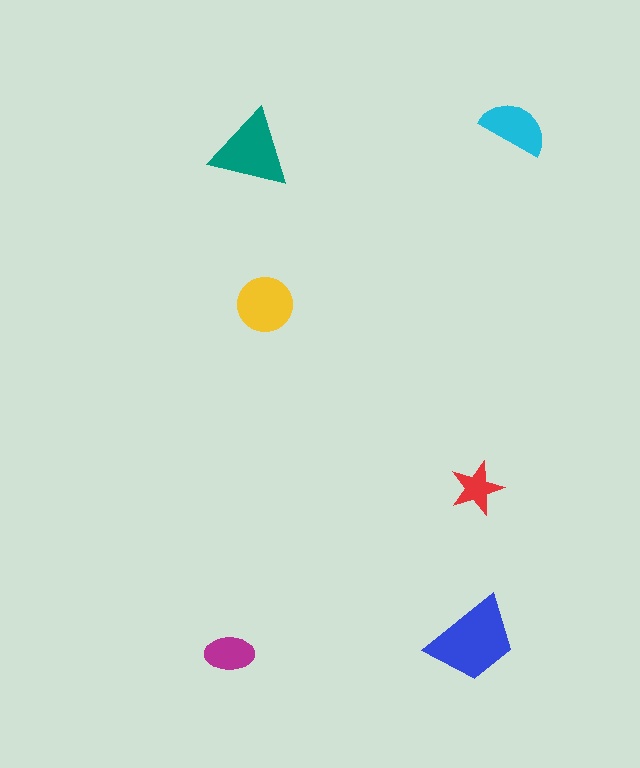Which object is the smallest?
The red star.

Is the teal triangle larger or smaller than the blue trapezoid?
Smaller.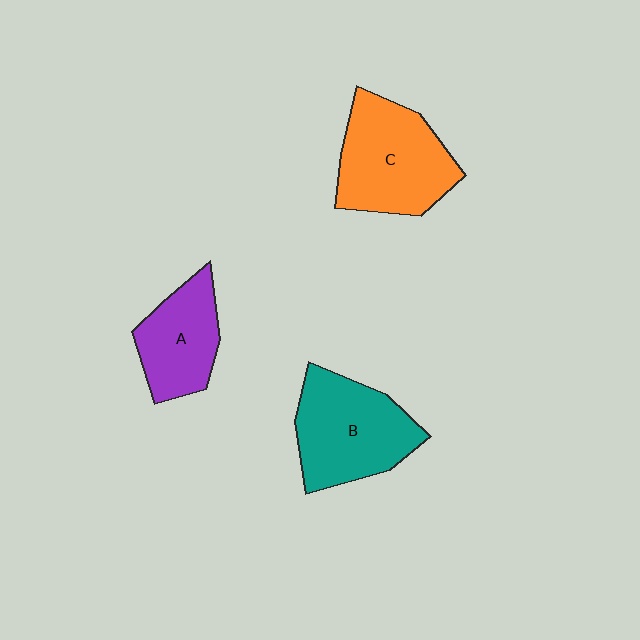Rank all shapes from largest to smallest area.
From largest to smallest: C (orange), B (teal), A (purple).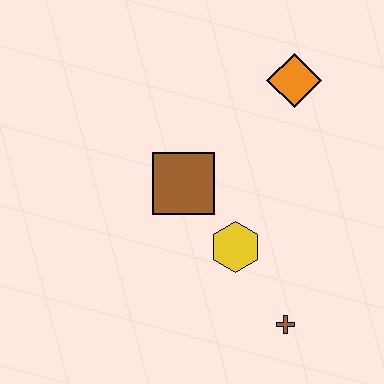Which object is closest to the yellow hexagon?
The brown square is closest to the yellow hexagon.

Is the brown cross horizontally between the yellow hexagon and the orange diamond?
Yes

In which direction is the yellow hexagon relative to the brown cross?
The yellow hexagon is above the brown cross.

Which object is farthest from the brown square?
The brown cross is farthest from the brown square.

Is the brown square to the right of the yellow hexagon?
No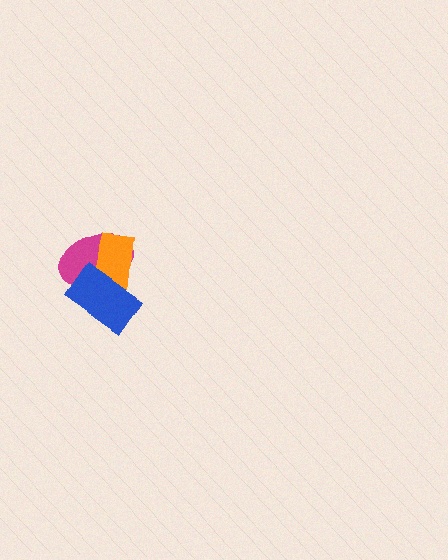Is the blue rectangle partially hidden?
No, no other shape covers it.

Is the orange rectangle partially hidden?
Yes, it is partially covered by another shape.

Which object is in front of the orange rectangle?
The blue rectangle is in front of the orange rectangle.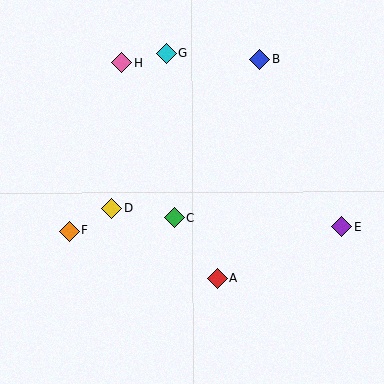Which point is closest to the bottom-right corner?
Point E is closest to the bottom-right corner.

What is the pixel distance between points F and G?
The distance between F and G is 203 pixels.